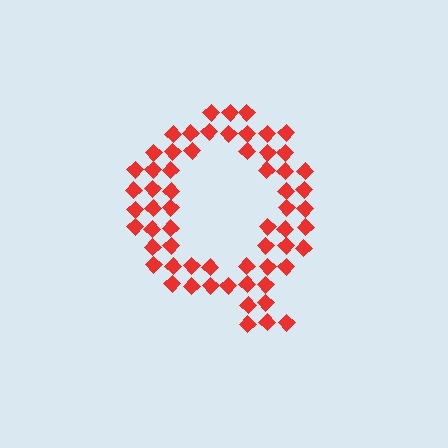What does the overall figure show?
The overall figure shows the letter Q.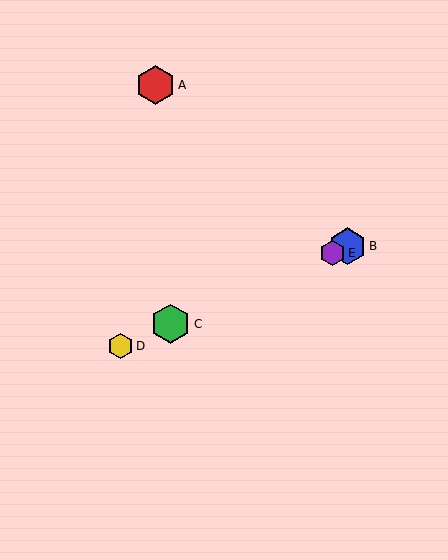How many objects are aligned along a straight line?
4 objects (B, C, D, E) are aligned along a straight line.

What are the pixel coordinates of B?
Object B is at (347, 246).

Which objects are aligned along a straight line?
Objects B, C, D, E are aligned along a straight line.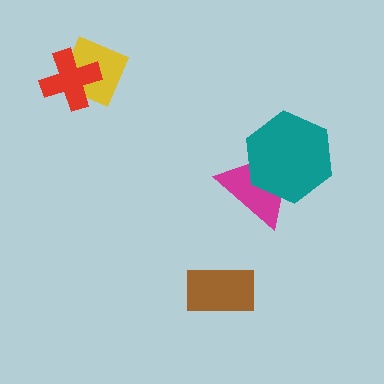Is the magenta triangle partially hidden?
Yes, it is partially covered by another shape.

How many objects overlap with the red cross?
1 object overlaps with the red cross.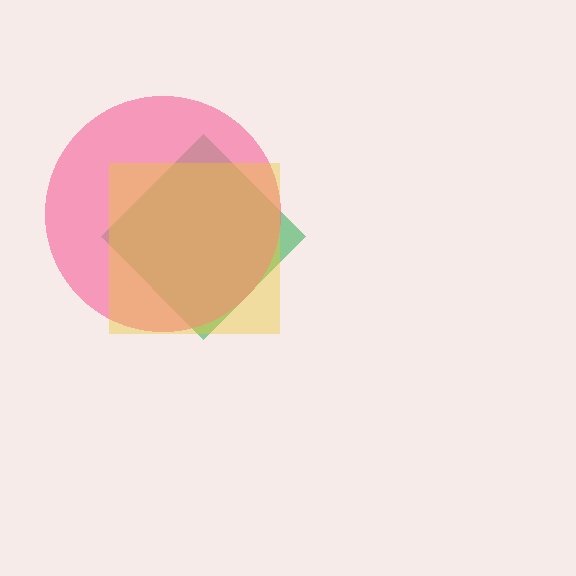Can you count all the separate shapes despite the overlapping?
Yes, there are 3 separate shapes.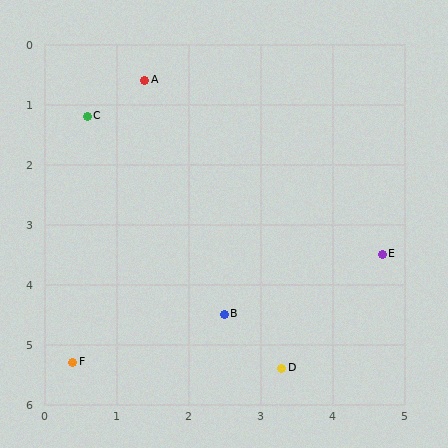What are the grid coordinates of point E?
Point E is at approximately (4.7, 3.5).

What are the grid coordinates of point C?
Point C is at approximately (0.6, 1.2).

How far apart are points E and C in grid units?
Points E and C are about 4.7 grid units apart.